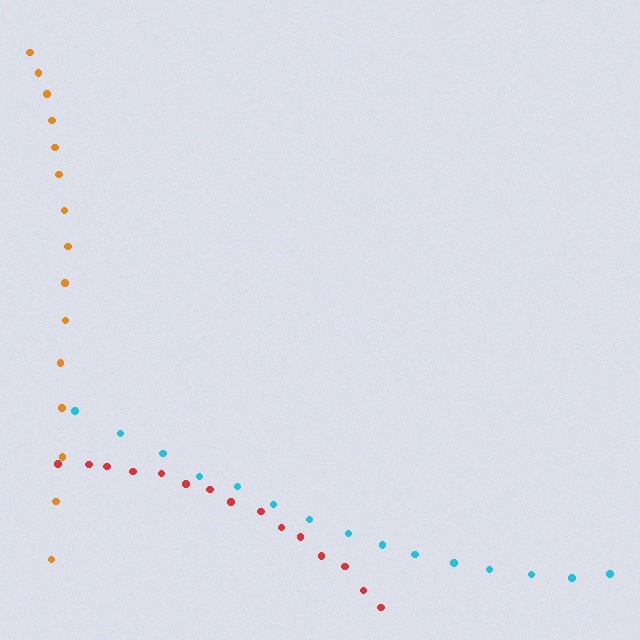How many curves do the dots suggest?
There are 3 distinct paths.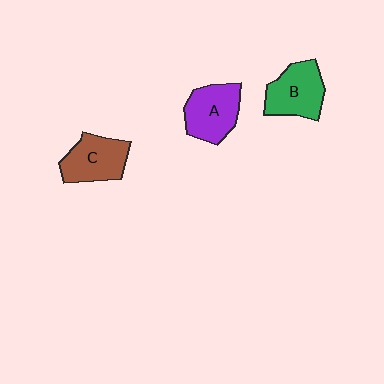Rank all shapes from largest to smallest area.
From largest to smallest: A (purple), B (green), C (brown).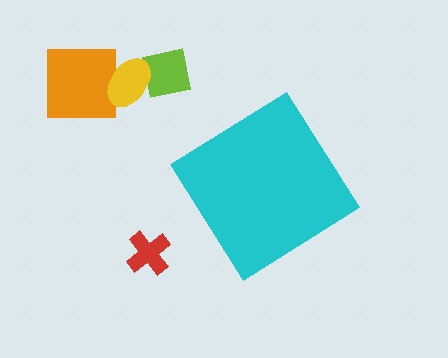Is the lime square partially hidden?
No, the lime square is fully visible.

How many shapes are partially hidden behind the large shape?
0 shapes are partially hidden.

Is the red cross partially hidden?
No, the red cross is fully visible.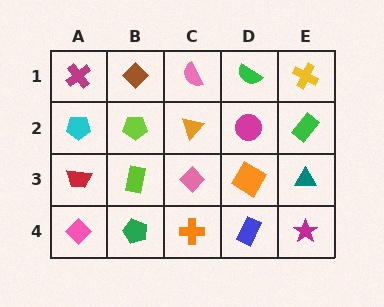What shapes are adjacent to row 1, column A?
A cyan pentagon (row 2, column A), a brown diamond (row 1, column B).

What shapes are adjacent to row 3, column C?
An orange triangle (row 2, column C), an orange cross (row 4, column C), a lime rectangle (row 3, column B), an orange diamond (row 3, column D).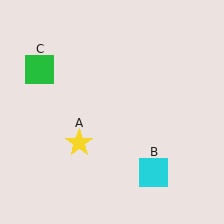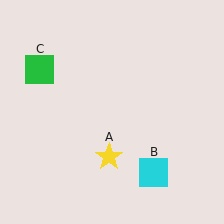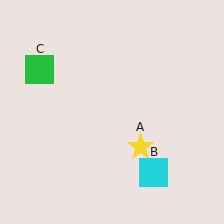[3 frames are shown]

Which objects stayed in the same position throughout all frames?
Cyan square (object B) and green square (object C) remained stationary.